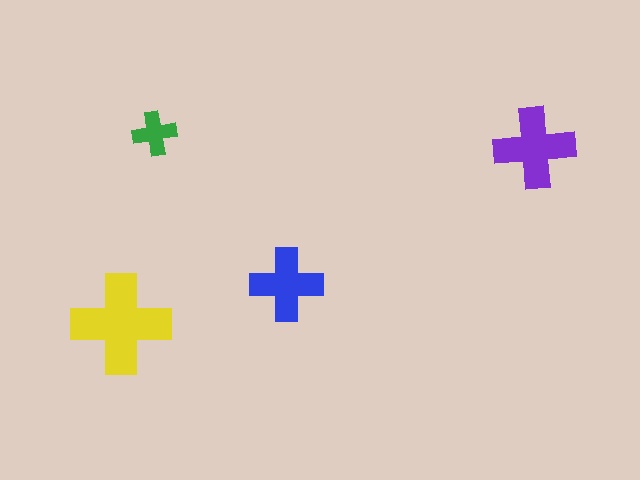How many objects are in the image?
There are 4 objects in the image.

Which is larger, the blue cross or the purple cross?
The purple one.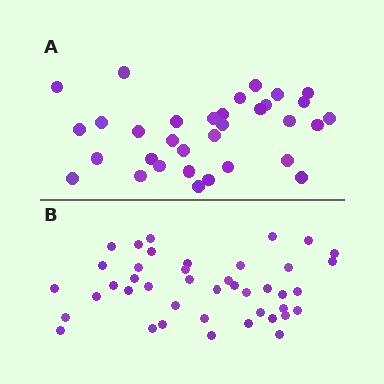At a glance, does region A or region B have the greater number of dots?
Region B (the bottom region) has more dots.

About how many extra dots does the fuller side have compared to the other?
Region B has roughly 8 or so more dots than region A.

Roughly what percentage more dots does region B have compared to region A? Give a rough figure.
About 25% more.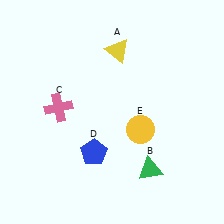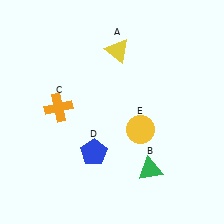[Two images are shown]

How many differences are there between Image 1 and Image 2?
There is 1 difference between the two images.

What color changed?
The cross (C) changed from pink in Image 1 to orange in Image 2.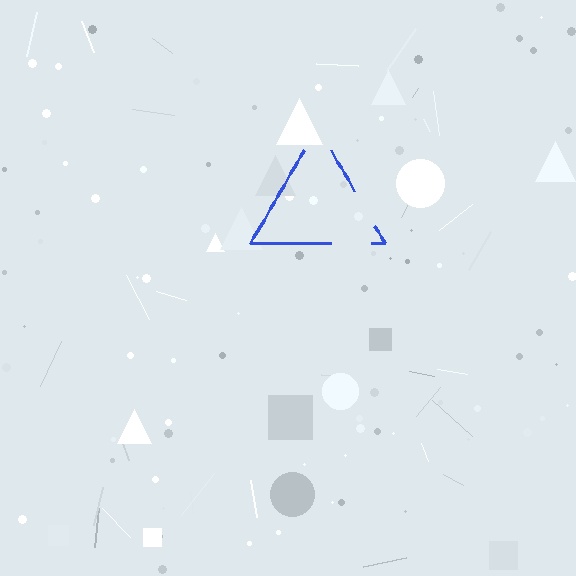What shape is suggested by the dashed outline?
The dashed outline suggests a triangle.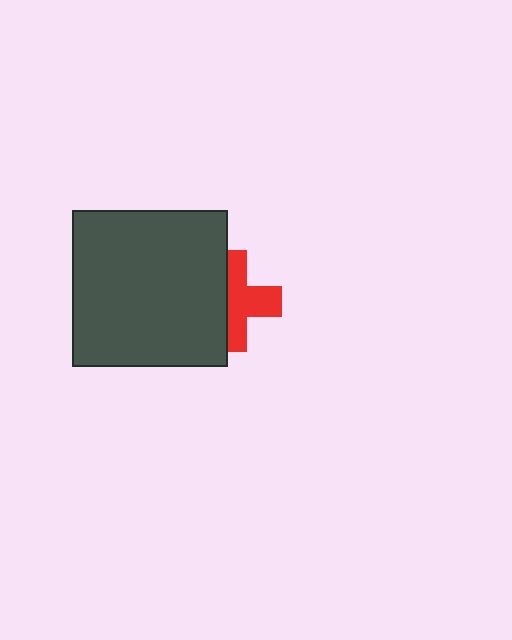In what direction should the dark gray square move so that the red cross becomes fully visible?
The dark gray square should move left. That is the shortest direction to clear the overlap and leave the red cross fully visible.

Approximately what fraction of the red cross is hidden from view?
Roughly 43% of the red cross is hidden behind the dark gray square.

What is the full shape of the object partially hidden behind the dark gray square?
The partially hidden object is a red cross.